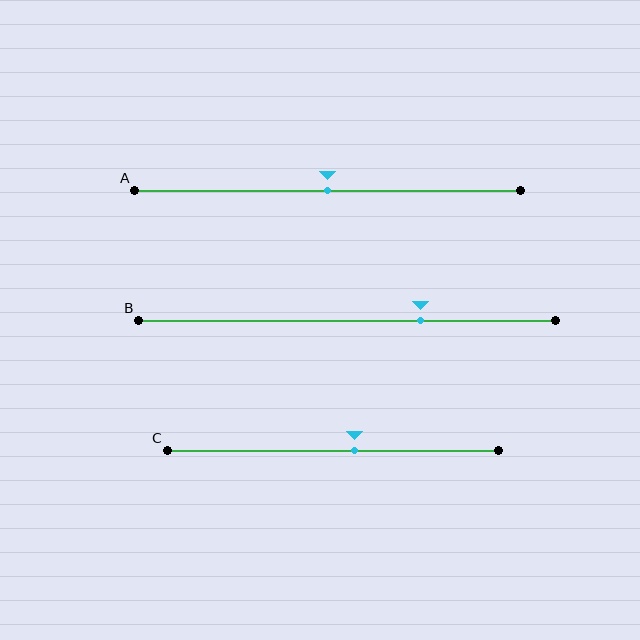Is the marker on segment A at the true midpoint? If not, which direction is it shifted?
Yes, the marker on segment A is at the true midpoint.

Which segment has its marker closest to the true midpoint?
Segment A has its marker closest to the true midpoint.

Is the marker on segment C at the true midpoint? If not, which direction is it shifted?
No, the marker on segment C is shifted to the right by about 7% of the segment length.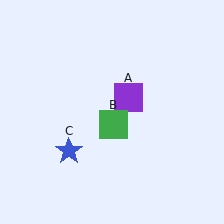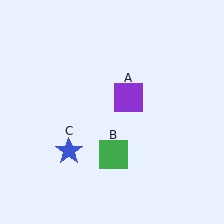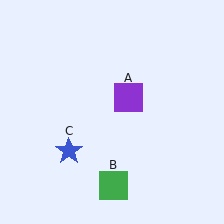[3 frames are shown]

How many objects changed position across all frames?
1 object changed position: green square (object B).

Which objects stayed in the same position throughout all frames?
Purple square (object A) and blue star (object C) remained stationary.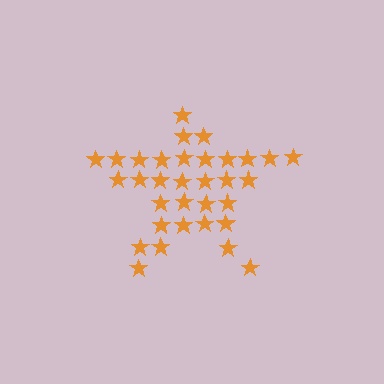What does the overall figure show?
The overall figure shows a star.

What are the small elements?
The small elements are stars.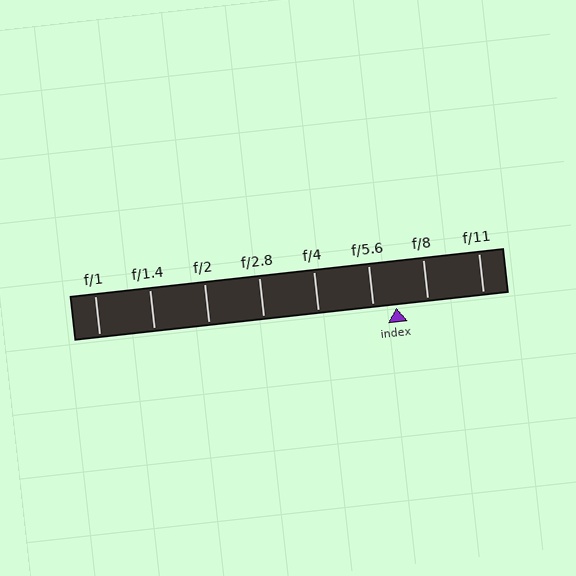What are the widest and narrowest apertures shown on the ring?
The widest aperture shown is f/1 and the narrowest is f/11.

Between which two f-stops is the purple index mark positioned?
The index mark is between f/5.6 and f/8.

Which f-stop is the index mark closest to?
The index mark is closest to f/5.6.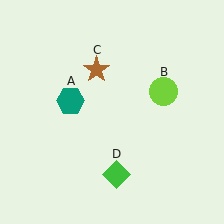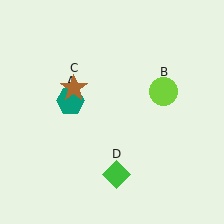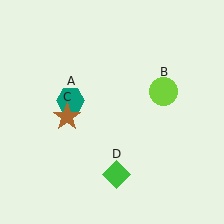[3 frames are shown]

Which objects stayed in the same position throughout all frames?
Teal hexagon (object A) and lime circle (object B) and green diamond (object D) remained stationary.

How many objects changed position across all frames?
1 object changed position: brown star (object C).